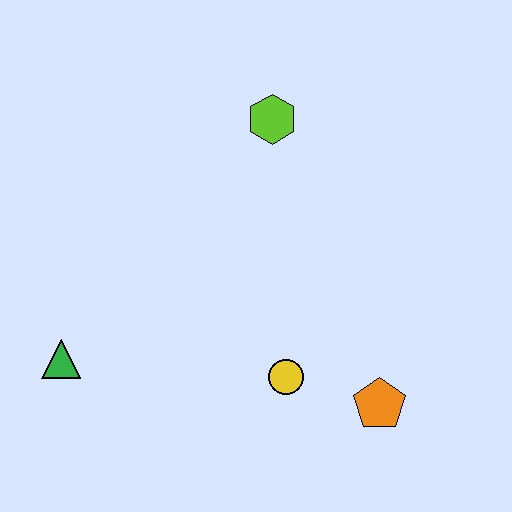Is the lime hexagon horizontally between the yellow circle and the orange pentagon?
No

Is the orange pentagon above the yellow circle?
No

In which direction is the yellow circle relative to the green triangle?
The yellow circle is to the right of the green triangle.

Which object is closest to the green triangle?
The yellow circle is closest to the green triangle.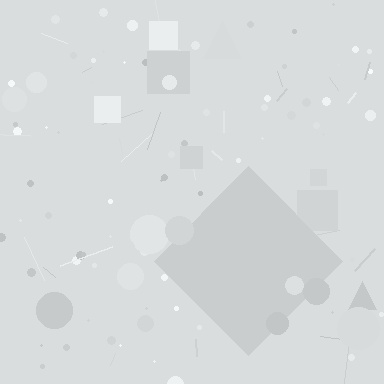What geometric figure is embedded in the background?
A diamond is embedded in the background.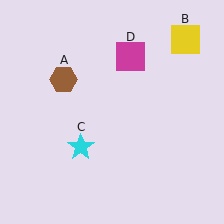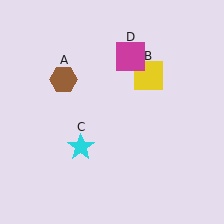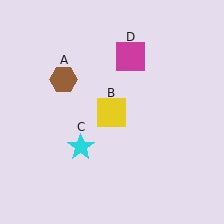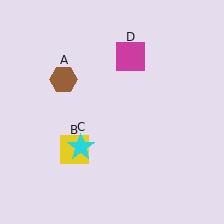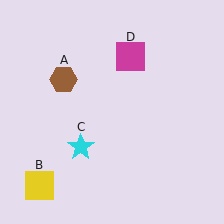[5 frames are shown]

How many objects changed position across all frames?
1 object changed position: yellow square (object B).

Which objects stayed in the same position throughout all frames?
Brown hexagon (object A) and cyan star (object C) and magenta square (object D) remained stationary.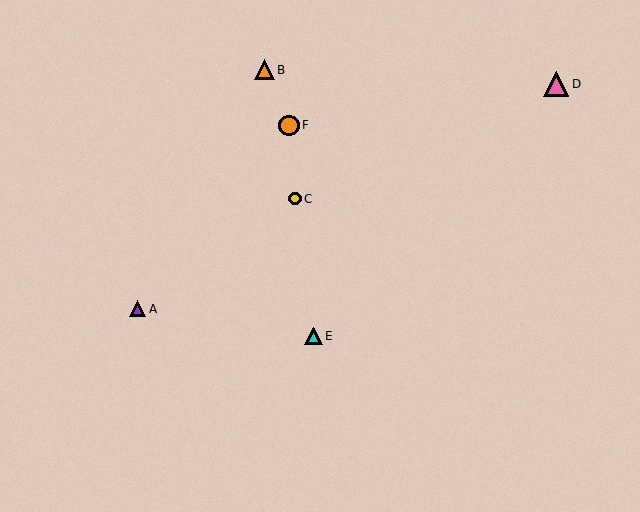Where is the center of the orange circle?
The center of the orange circle is at (289, 125).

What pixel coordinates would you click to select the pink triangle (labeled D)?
Click at (556, 84) to select the pink triangle D.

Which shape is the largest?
The pink triangle (labeled D) is the largest.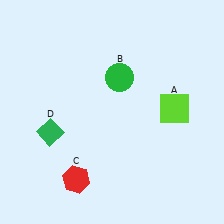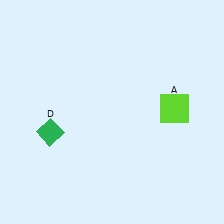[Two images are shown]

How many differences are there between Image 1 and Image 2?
There are 2 differences between the two images.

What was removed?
The red hexagon (C), the green circle (B) were removed in Image 2.